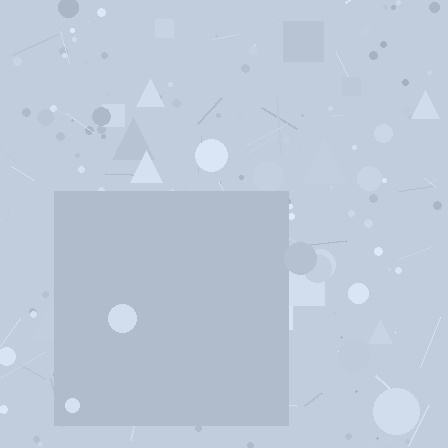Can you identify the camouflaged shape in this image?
The camouflaged shape is a square.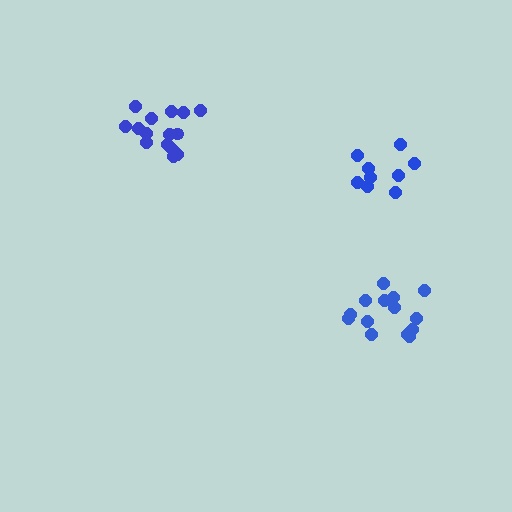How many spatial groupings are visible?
There are 3 spatial groupings.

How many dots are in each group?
Group 1: 15 dots, Group 2: 9 dots, Group 3: 14 dots (38 total).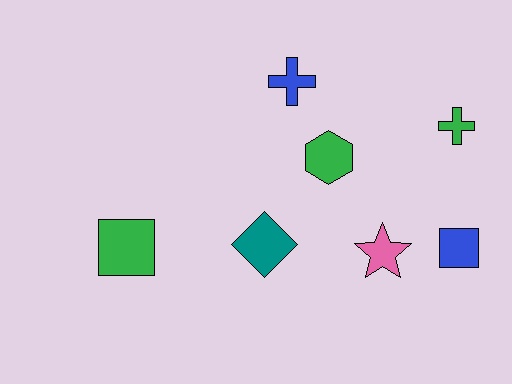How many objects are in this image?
There are 7 objects.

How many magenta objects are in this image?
There are no magenta objects.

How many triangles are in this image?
There are no triangles.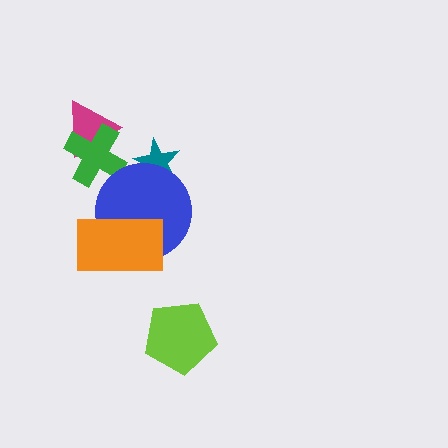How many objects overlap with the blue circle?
2 objects overlap with the blue circle.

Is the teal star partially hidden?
Yes, it is partially covered by another shape.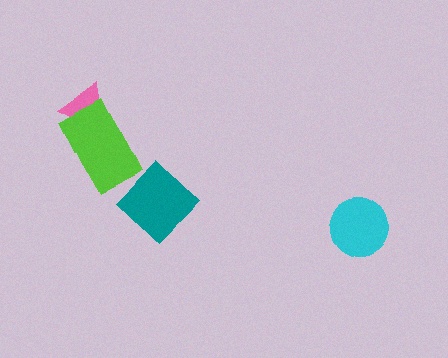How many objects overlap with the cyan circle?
0 objects overlap with the cyan circle.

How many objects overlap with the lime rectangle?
1 object overlaps with the lime rectangle.